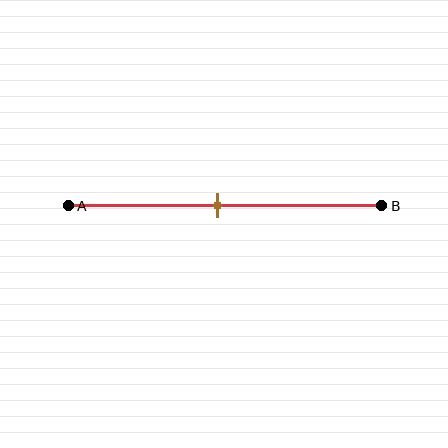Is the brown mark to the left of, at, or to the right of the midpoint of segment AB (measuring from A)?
The brown mark is approximately at the midpoint of segment AB.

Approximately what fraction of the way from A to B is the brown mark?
The brown mark is approximately 50% of the way from A to B.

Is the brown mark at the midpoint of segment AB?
Yes, the mark is approximately at the midpoint.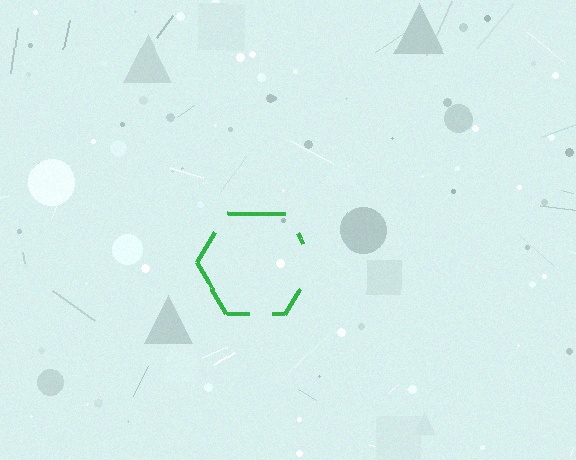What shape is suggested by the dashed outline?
The dashed outline suggests a hexagon.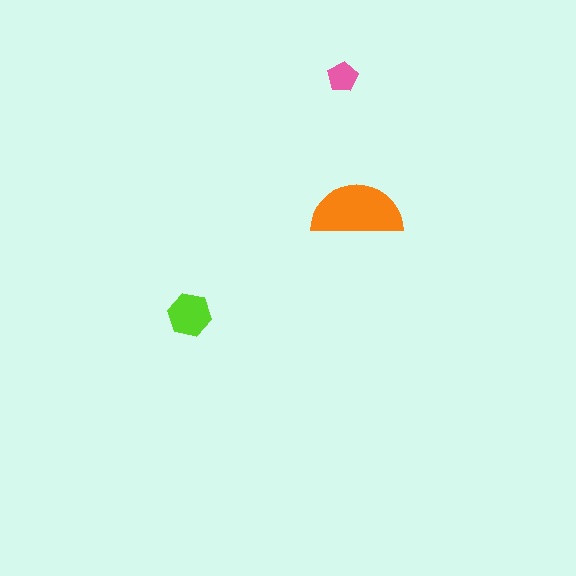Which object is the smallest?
The pink pentagon.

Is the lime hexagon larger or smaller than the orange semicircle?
Smaller.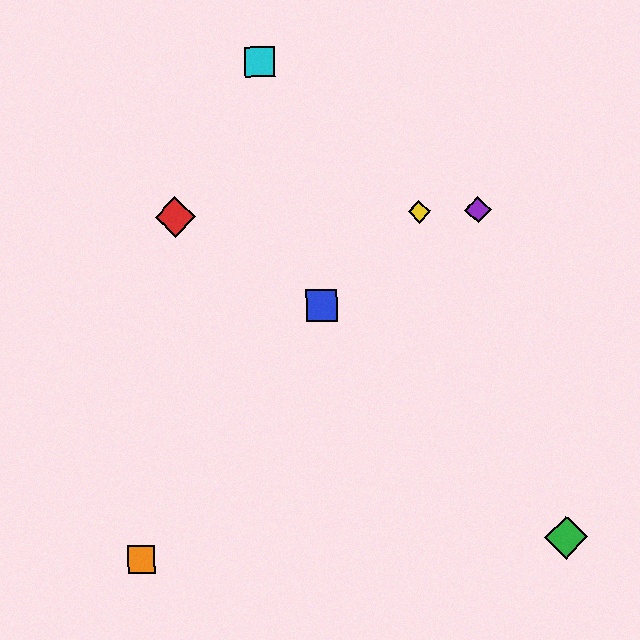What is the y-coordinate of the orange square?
The orange square is at y≈560.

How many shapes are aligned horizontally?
3 shapes (the red diamond, the yellow diamond, the purple diamond) are aligned horizontally.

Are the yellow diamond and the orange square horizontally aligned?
No, the yellow diamond is at y≈211 and the orange square is at y≈560.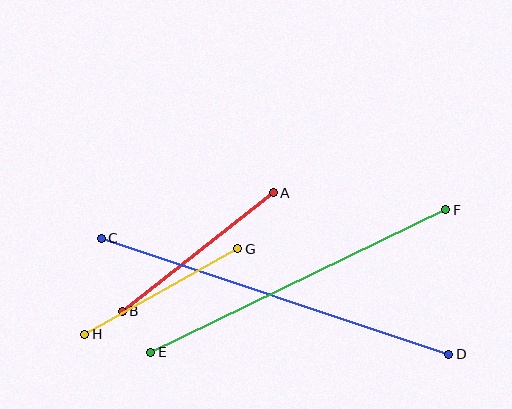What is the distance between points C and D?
The distance is approximately 366 pixels.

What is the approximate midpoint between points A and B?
The midpoint is at approximately (198, 252) pixels.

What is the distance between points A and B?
The distance is approximately 192 pixels.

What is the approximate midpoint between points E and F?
The midpoint is at approximately (298, 281) pixels.